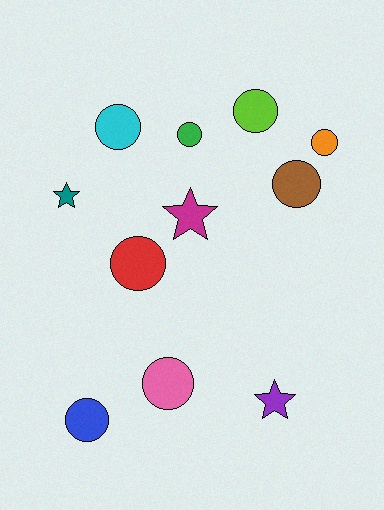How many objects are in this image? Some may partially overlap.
There are 11 objects.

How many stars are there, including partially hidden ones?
There are 3 stars.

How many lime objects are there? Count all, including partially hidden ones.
There is 1 lime object.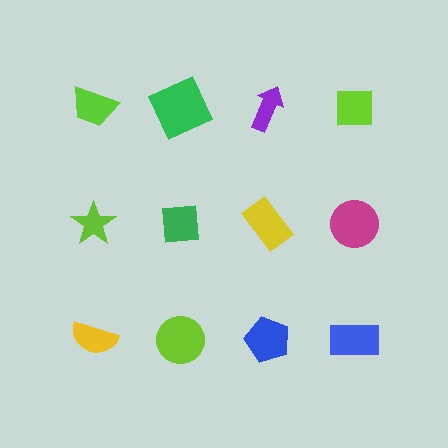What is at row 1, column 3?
A purple arrow.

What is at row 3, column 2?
A lime circle.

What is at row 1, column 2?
A green square.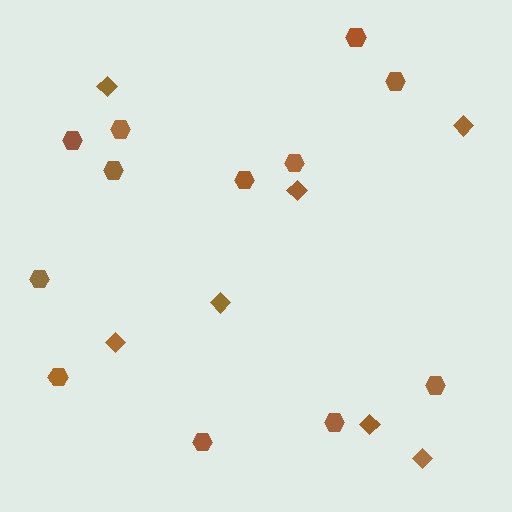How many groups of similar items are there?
There are 2 groups: one group of hexagons (12) and one group of diamonds (7).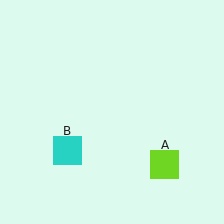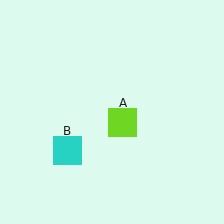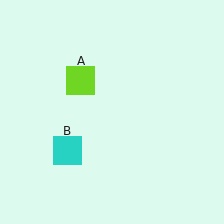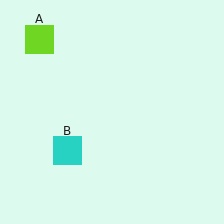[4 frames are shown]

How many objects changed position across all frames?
1 object changed position: lime square (object A).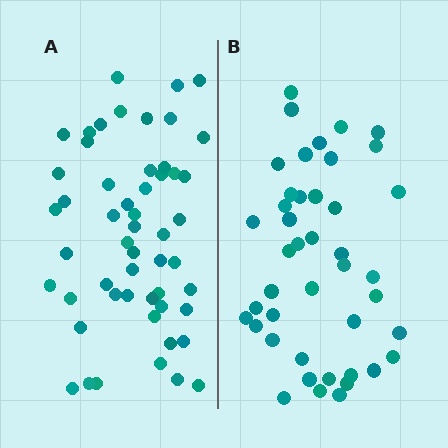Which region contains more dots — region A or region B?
Region A (the left region) has more dots.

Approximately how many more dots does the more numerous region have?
Region A has roughly 10 or so more dots than region B.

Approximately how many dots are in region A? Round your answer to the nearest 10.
About 50 dots. (The exact count is 53, which rounds to 50.)